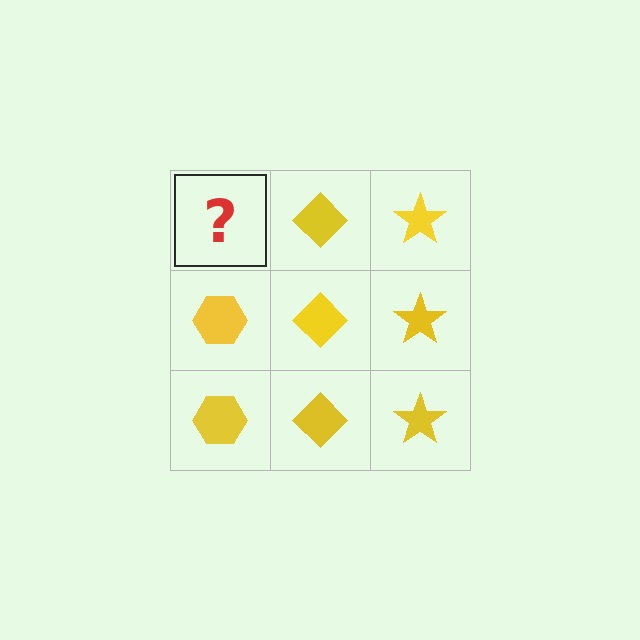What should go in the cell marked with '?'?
The missing cell should contain a yellow hexagon.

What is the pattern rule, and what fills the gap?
The rule is that each column has a consistent shape. The gap should be filled with a yellow hexagon.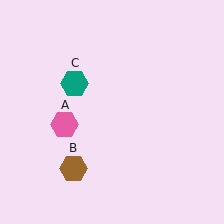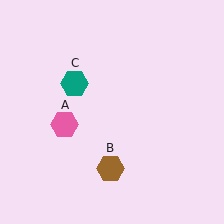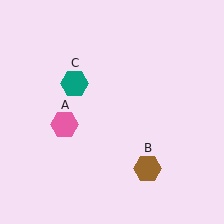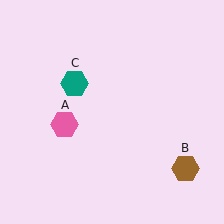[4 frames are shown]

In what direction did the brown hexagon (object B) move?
The brown hexagon (object B) moved right.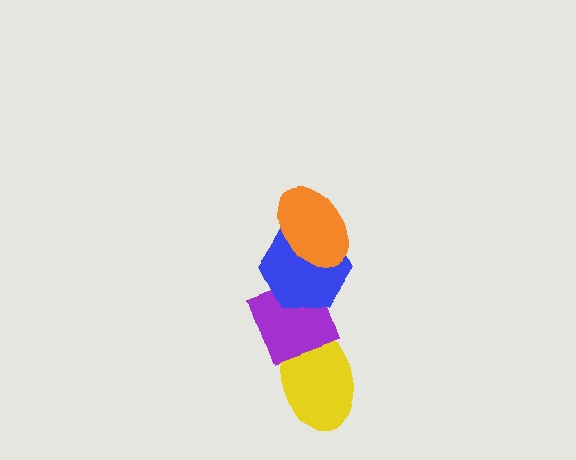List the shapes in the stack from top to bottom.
From top to bottom: the orange ellipse, the blue hexagon, the purple diamond, the yellow ellipse.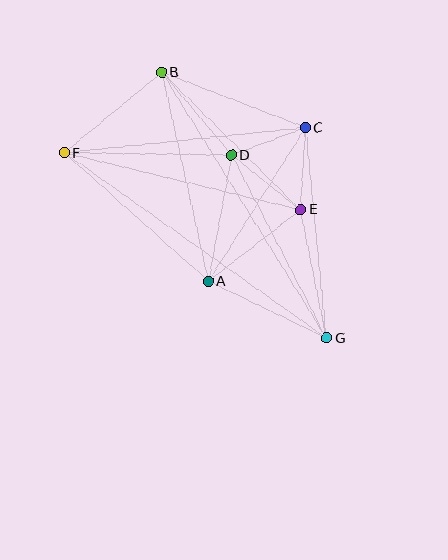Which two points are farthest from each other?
Points F and G are farthest from each other.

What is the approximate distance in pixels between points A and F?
The distance between A and F is approximately 193 pixels.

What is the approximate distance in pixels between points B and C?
The distance between B and C is approximately 154 pixels.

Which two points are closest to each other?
Points C and D are closest to each other.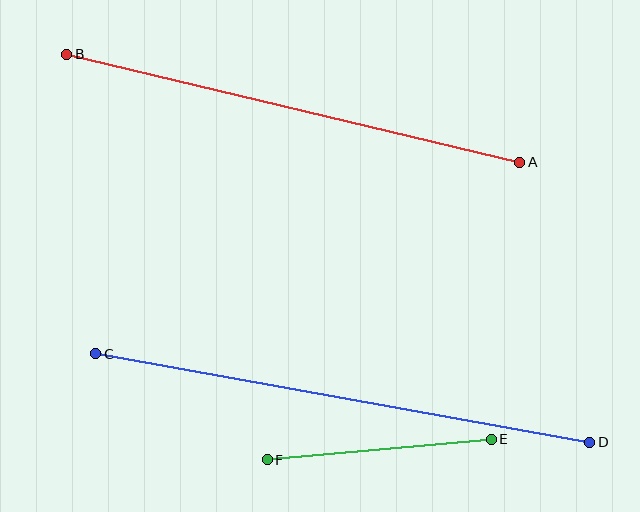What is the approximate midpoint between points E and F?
The midpoint is at approximately (379, 450) pixels.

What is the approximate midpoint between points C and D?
The midpoint is at approximately (343, 398) pixels.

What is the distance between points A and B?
The distance is approximately 466 pixels.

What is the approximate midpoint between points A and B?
The midpoint is at approximately (293, 108) pixels.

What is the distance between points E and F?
The distance is approximately 225 pixels.